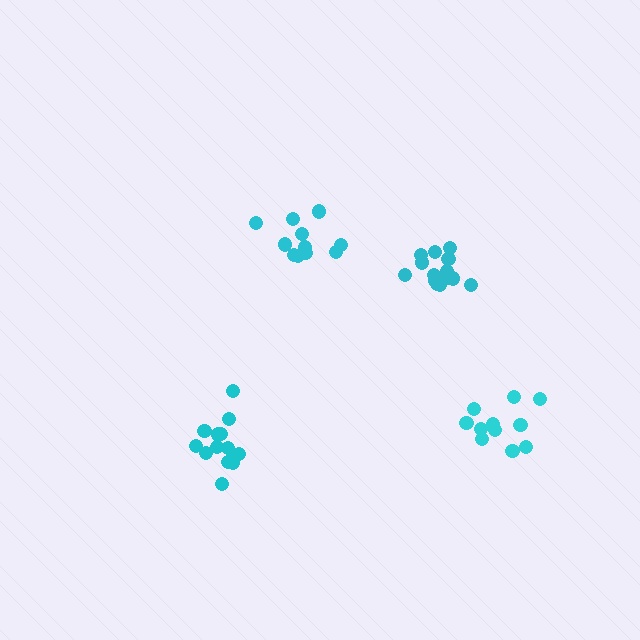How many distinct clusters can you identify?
There are 4 distinct clusters.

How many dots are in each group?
Group 1: 11 dots, Group 2: 14 dots, Group 3: 15 dots, Group 4: 12 dots (52 total).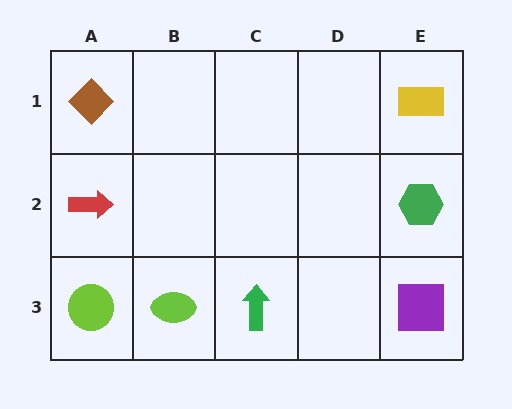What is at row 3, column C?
A green arrow.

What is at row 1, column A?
A brown diamond.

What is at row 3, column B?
A lime ellipse.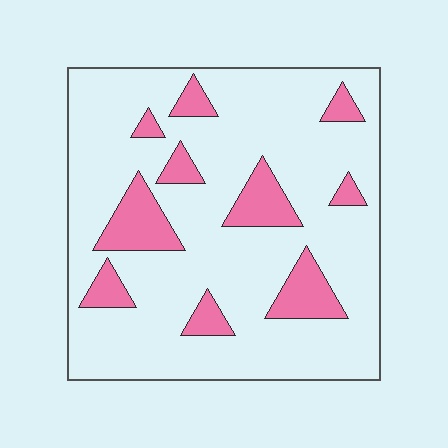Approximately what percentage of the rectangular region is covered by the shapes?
Approximately 20%.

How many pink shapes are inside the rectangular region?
10.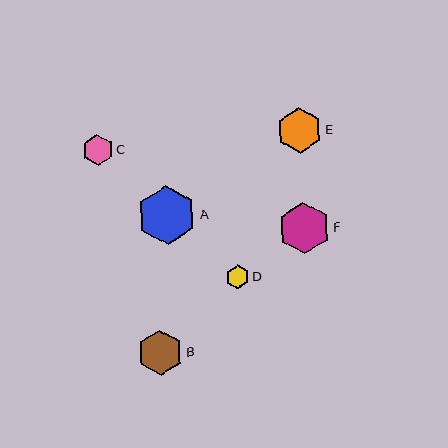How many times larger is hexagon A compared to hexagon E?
Hexagon A is approximately 1.3 times the size of hexagon E.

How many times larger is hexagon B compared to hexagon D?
Hexagon B is approximately 1.9 times the size of hexagon D.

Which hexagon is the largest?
Hexagon A is the largest with a size of approximately 59 pixels.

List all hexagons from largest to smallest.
From largest to smallest: A, F, E, B, C, D.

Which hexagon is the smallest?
Hexagon D is the smallest with a size of approximately 23 pixels.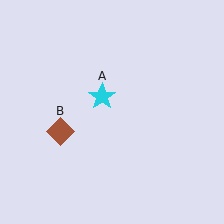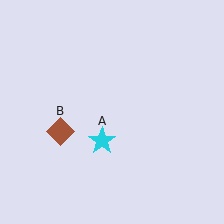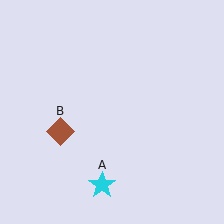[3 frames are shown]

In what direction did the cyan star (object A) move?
The cyan star (object A) moved down.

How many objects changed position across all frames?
1 object changed position: cyan star (object A).